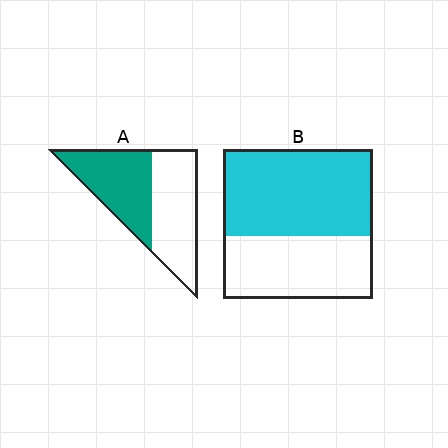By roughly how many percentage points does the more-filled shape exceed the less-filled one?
By roughly 10 percentage points (B over A).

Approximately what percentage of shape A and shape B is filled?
A is approximately 50% and B is approximately 60%.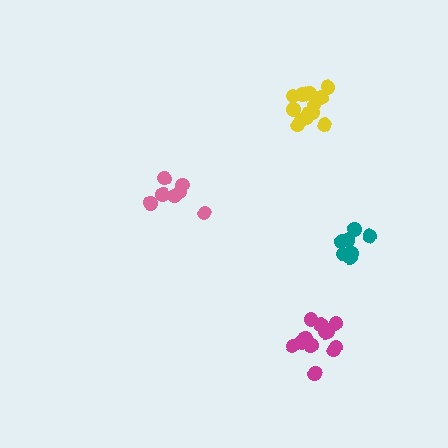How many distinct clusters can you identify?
There are 4 distinct clusters.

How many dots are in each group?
Group 1: 7 dots, Group 2: 7 dots, Group 3: 13 dots, Group 4: 12 dots (39 total).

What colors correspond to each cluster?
The clusters are colored: pink, teal, yellow, magenta.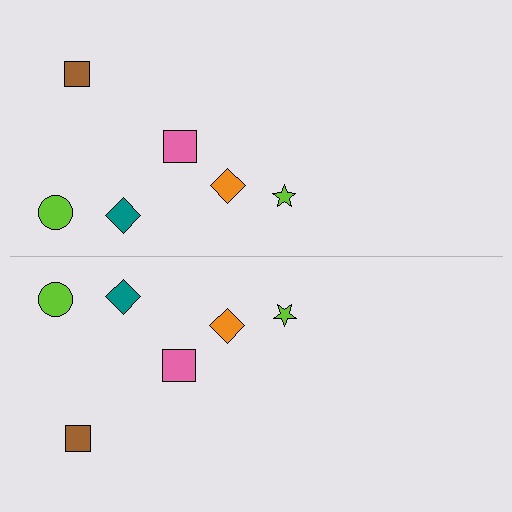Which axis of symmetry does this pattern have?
The pattern has a horizontal axis of symmetry running through the center of the image.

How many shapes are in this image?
There are 12 shapes in this image.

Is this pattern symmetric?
Yes, this pattern has bilateral (reflection) symmetry.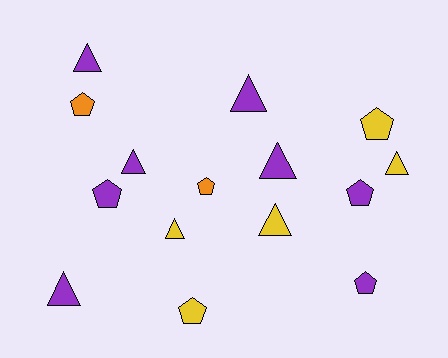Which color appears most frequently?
Purple, with 8 objects.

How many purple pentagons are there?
There are 3 purple pentagons.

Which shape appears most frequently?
Triangle, with 8 objects.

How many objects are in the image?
There are 15 objects.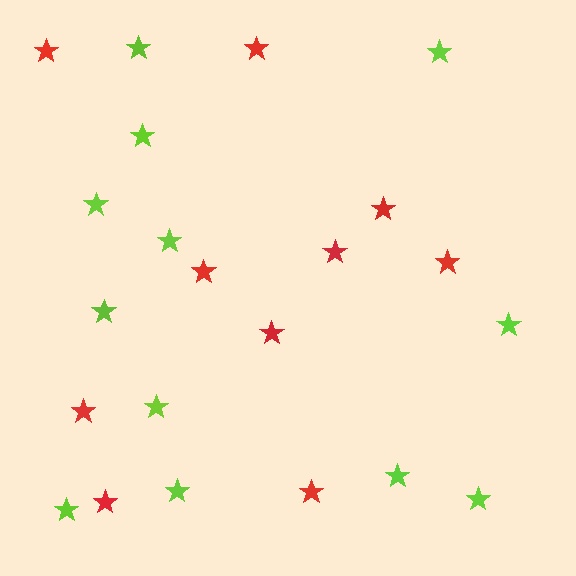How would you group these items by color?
There are 2 groups: one group of red stars (10) and one group of lime stars (12).